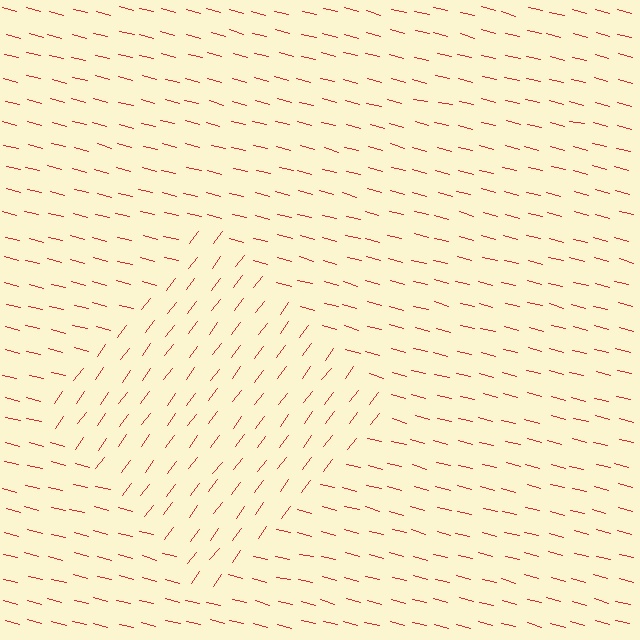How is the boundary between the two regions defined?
The boundary is defined purely by a change in line orientation (approximately 67 degrees difference). All lines are the same color and thickness.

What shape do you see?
I see a diamond.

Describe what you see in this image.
The image is filled with small red line segments. A diamond region in the image has lines oriented differently from the surrounding lines, creating a visible texture boundary.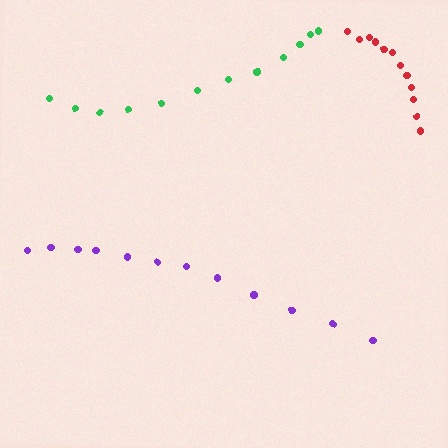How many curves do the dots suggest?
There are 3 distinct paths.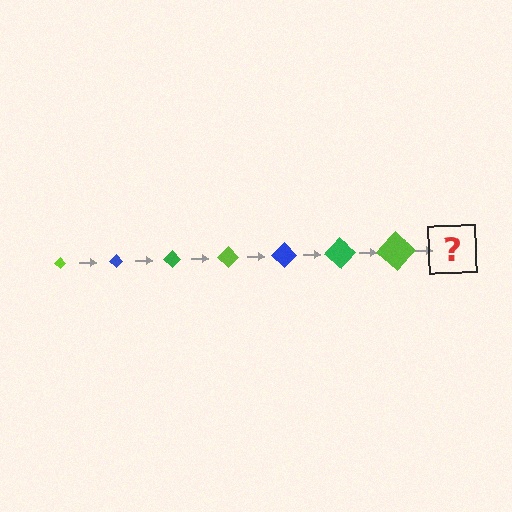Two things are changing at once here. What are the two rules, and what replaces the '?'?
The two rules are that the diamond grows larger each step and the color cycles through lime, blue, and green. The '?' should be a blue diamond, larger than the previous one.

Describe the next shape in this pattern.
It should be a blue diamond, larger than the previous one.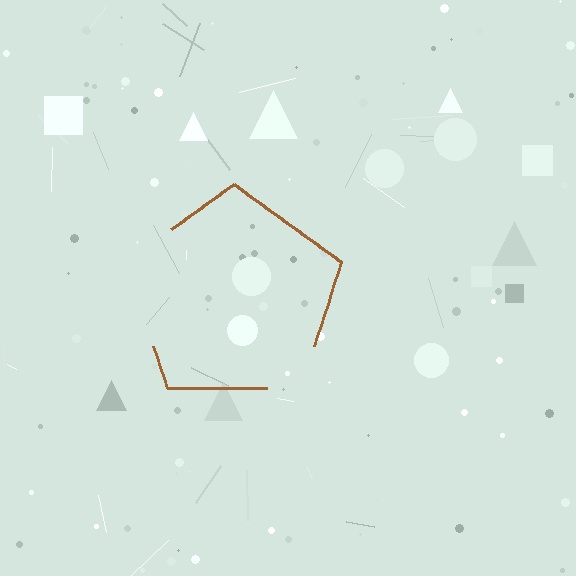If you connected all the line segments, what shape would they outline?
They would outline a pentagon.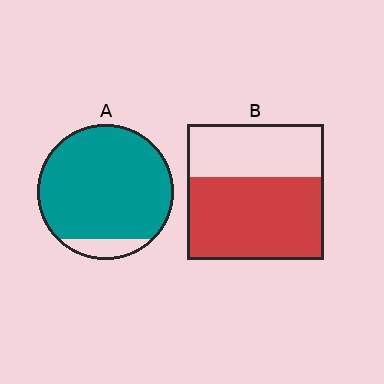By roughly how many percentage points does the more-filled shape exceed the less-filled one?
By roughly 30 percentage points (A over B).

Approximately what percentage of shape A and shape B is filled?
A is approximately 90% and B is approximately 60%.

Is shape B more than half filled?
Yes.